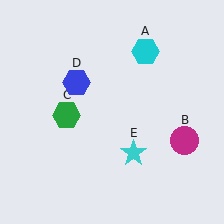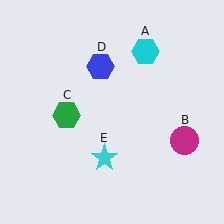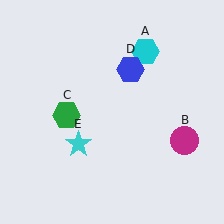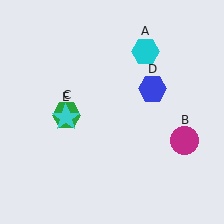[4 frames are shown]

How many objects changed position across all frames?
2 objects changed position: blue hexagon (object D), cyan star (object E).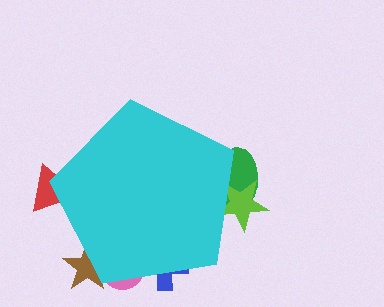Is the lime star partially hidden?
Yes, the lime star is partially hidden behind the cyan pentagon.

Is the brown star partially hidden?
Yes, the brown star is partially hidden behind the cyan pentagon.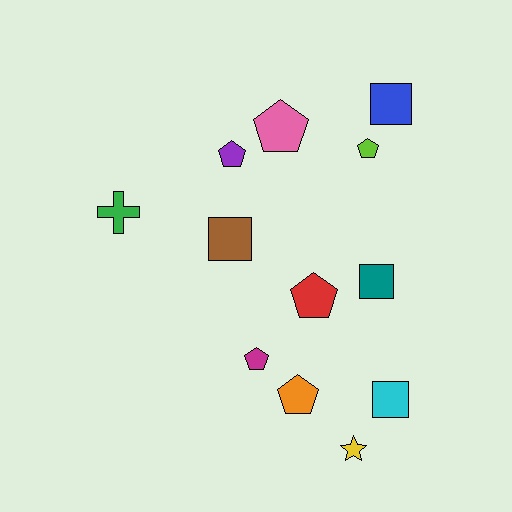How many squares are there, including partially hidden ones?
There are 4 squares.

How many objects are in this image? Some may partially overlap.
There are 12 objects.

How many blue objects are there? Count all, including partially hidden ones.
There is 1 blue object.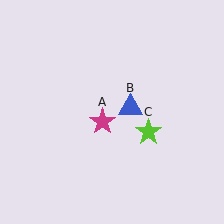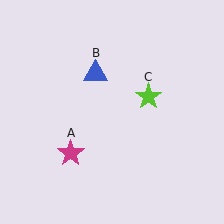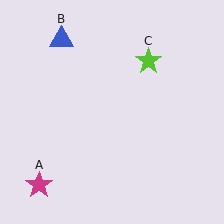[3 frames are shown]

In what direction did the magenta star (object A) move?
The magenta star (object A) moved down and to the left.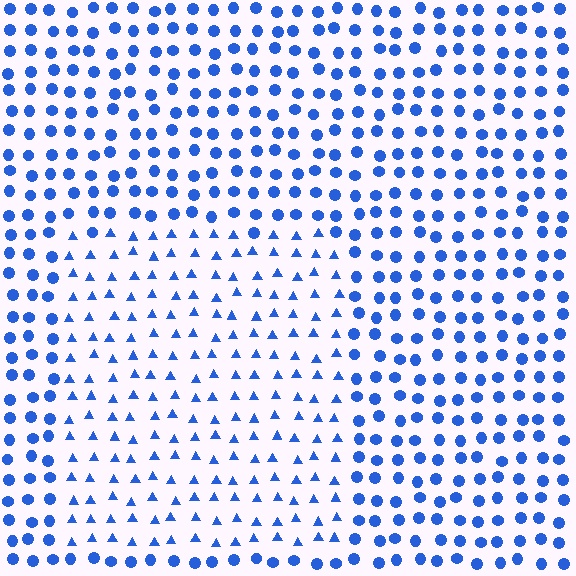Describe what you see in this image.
The image is filled with small blue elements arranged in a uniform grid. A rectangle-shaped region contains triangles, while the surrounding area contains circles. The boundary is defined purely by the change in element shape.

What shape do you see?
I see a rectangle.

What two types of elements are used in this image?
The image uses triangles inside the rectangle region and circles outside it.